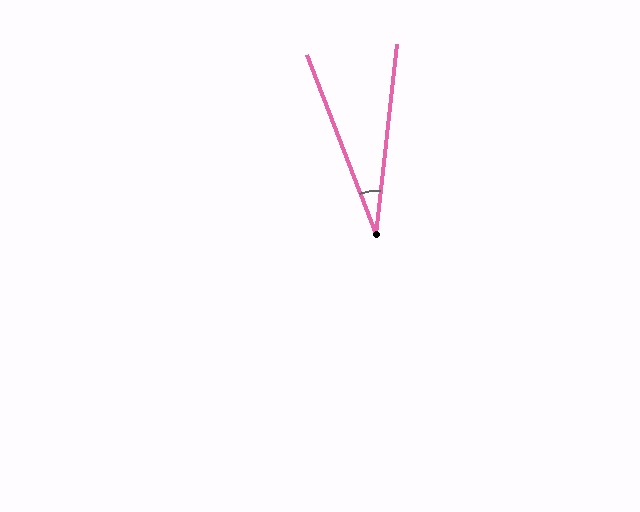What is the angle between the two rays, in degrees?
Approximately 27 degrees.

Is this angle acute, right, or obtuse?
It is acute.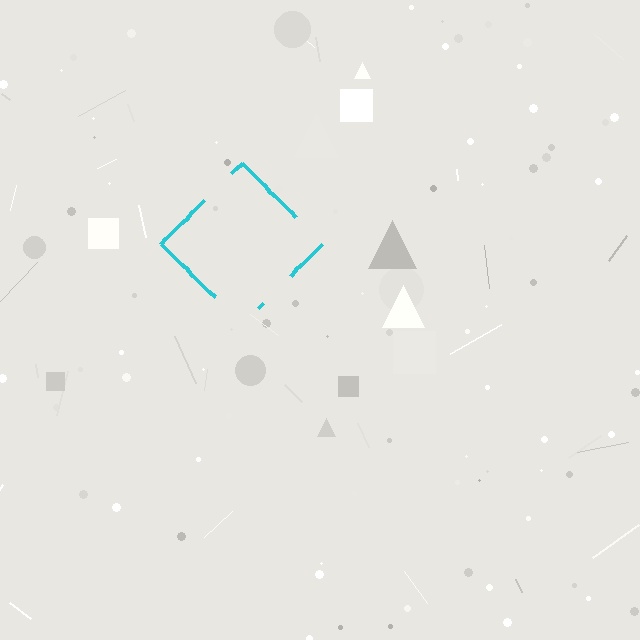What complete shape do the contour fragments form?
The contour fragments form a diamond.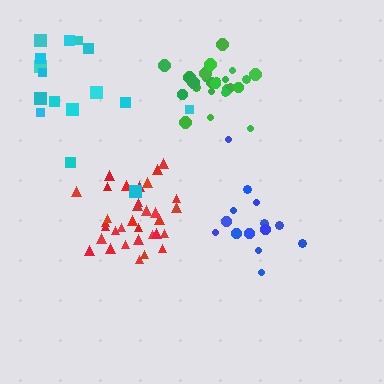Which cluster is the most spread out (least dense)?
Cyan.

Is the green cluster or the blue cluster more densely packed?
Green.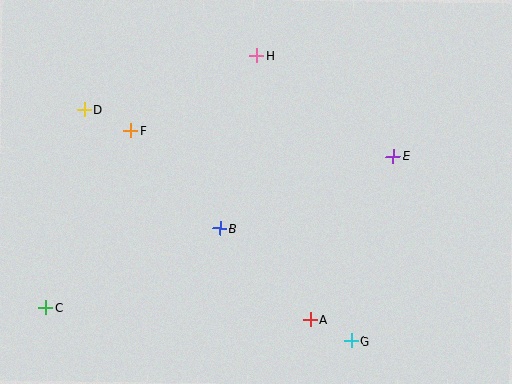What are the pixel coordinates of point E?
Point E is at (393, 156).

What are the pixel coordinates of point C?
Point C is at (46, 308).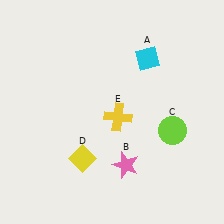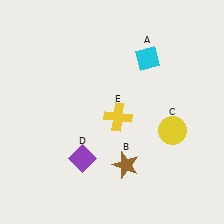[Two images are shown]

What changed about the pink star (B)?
In Image 1, B is pink. In Image 2, it changed to brown.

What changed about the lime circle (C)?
In Image 1, C is lime. In Image 2, it changed to yellow.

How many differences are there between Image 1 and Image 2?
There are 3 differences between the two images.